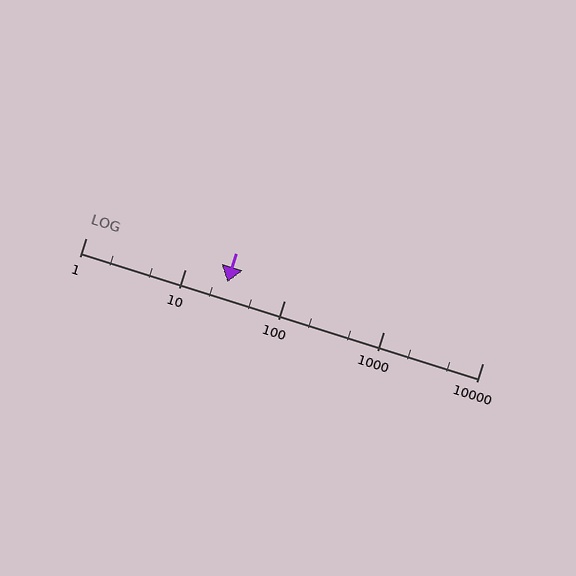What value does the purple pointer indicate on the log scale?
The pointer indicates approximately 27.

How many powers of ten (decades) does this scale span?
The scale spans 4 decades, from 1 to 10000.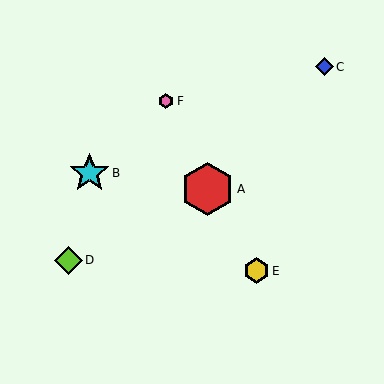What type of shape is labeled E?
Shape E is a yellow hexagon.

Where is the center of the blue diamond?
The center of the blue diamond is at (324, 67).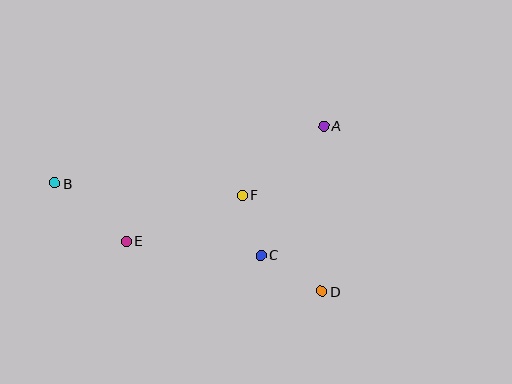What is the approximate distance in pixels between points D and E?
The distance between D and E is approximately 202 pixels.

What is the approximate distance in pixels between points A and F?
The distance between A and F is approximately 107 pixels.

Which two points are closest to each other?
Points C and F are closest to each other.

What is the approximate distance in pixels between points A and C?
The distance between A and C is approximately 144 pixels.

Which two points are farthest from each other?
Points B and D are farthest from each other.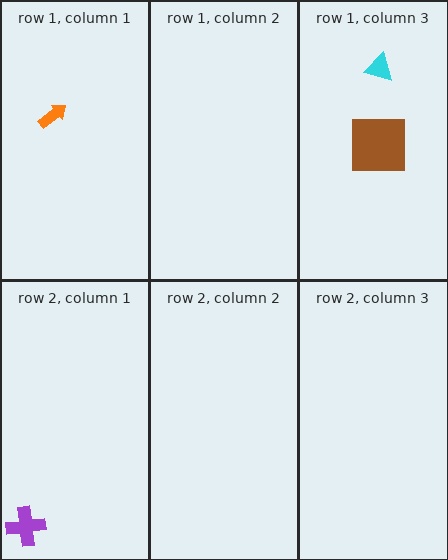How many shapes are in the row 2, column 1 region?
1.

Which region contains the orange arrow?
The row 1, column 1 region.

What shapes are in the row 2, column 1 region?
The purple cross.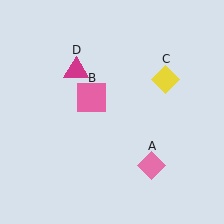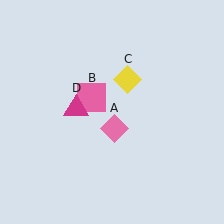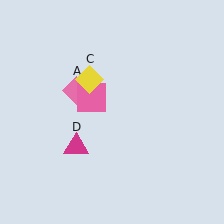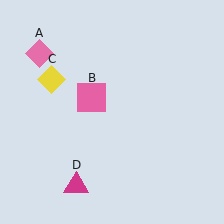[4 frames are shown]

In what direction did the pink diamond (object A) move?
The pink diamond (object A) moved up and to the left.